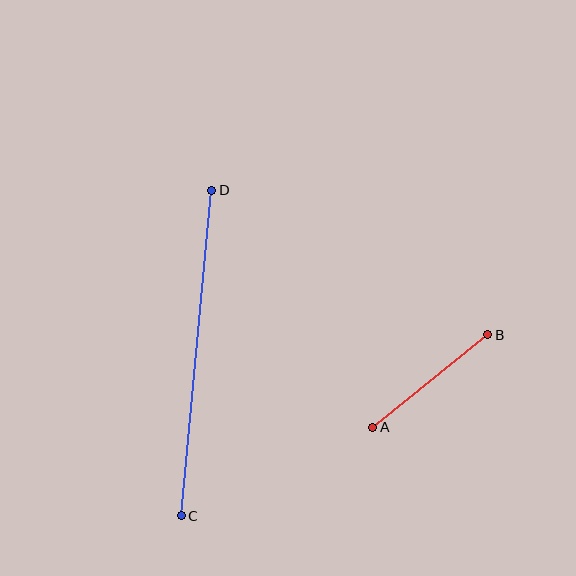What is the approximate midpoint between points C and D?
The midpoint is at approximately (197, 353) pixels.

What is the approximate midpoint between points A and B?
The midpoint is at approximately (430, 381) pixels.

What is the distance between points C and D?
The distance is approximately 327 pixels.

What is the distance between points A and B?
The distance is approximately 147 pixels.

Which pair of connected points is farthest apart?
Points C and D are farthest apart.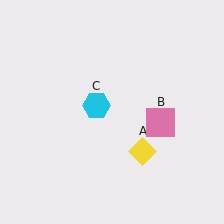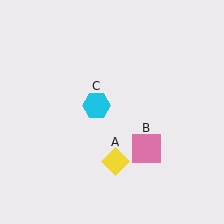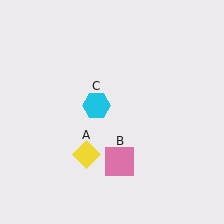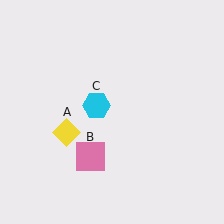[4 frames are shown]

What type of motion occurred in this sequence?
The yellow diamond (object A), pink square (object B) rotated clockwise around the center of the scene.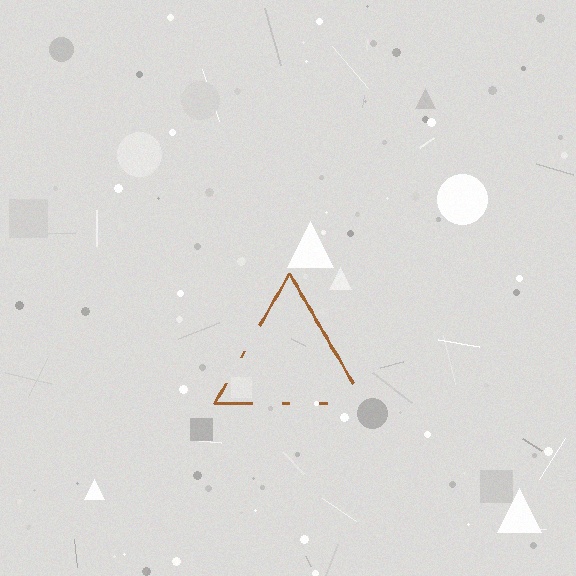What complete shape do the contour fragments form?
The contour fragments form a triangle.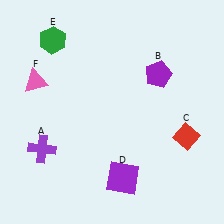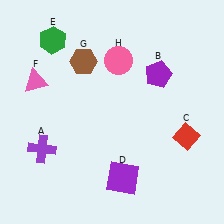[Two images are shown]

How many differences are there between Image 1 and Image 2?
There are 2 differences between the two images.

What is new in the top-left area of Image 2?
A brown hexagon (G) was added in the top-left area of Image 2.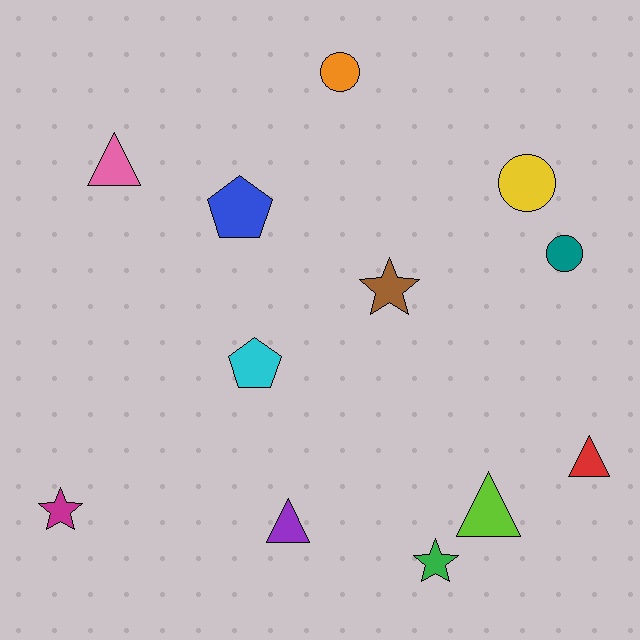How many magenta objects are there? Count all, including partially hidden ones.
There is 1 magenta object.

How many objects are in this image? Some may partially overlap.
There are 12 objects.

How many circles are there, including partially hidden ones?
There are 3 circles.